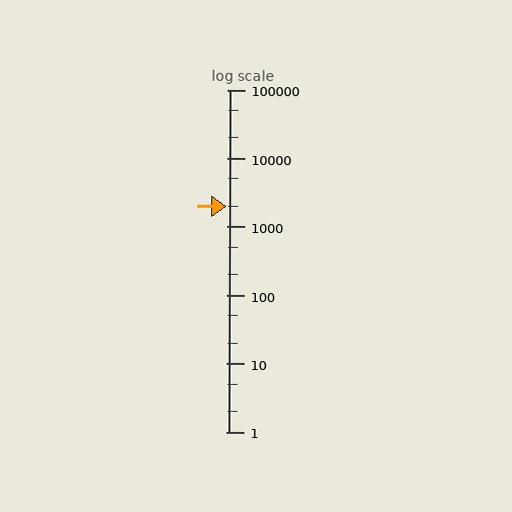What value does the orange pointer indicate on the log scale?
The pointer indicates approximately 2000.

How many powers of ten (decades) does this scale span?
The scale spans 5 decades, from 1 to 100000.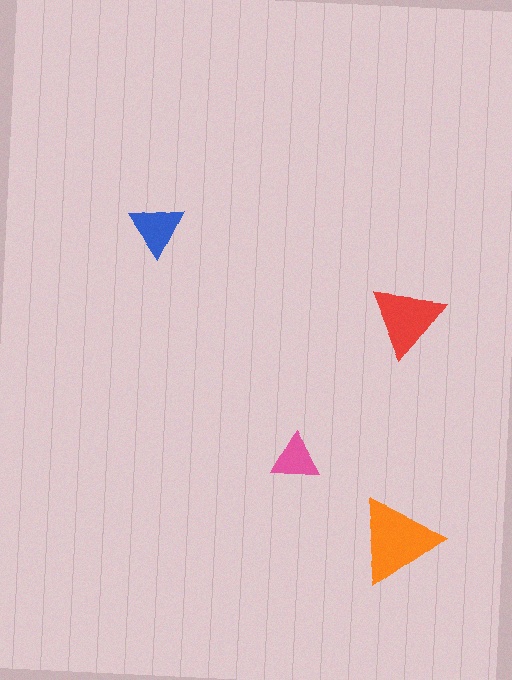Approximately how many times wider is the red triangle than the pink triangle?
About 1.5 times wider.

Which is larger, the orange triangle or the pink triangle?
The orange one.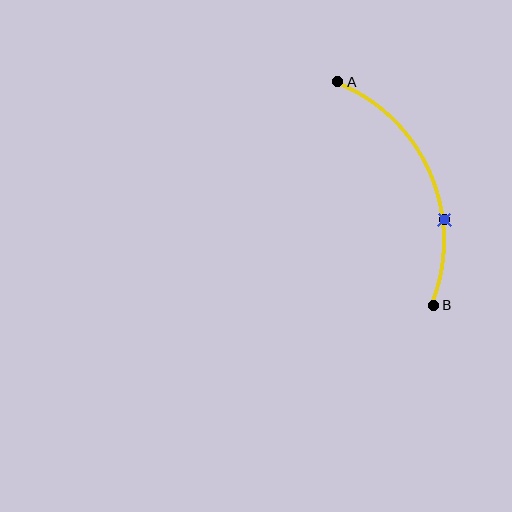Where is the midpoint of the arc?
The arc midpoint is the point on the curve farthest from the straight line joining A and B. It sits to the right of that line.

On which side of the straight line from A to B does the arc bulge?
The arc bulges to the right of the straight line connecting A and B.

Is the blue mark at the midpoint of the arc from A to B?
No. The blue mark lies on the arc but is closer to endpoint B. The arc midpoint would be at the point on the curve equidistant along the arc from both A and B.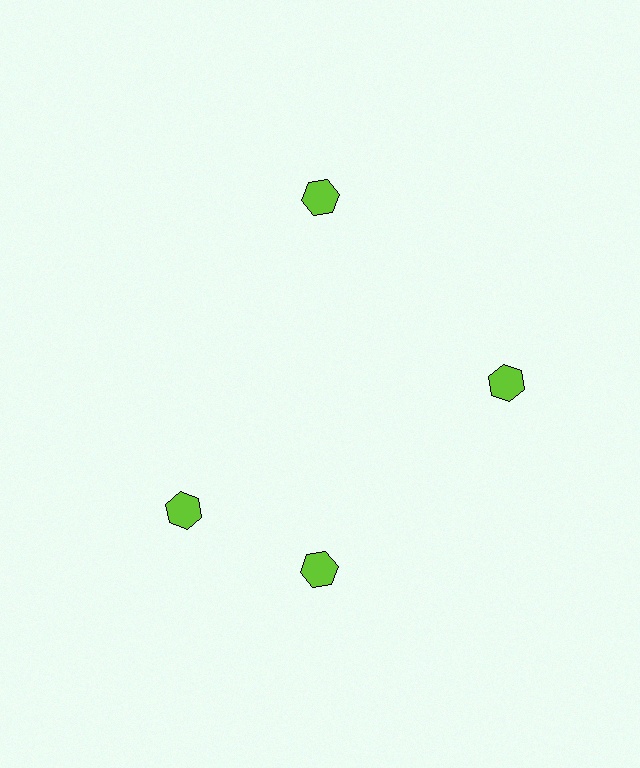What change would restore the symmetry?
The symmetry would be restored by rotating it back into even spacing with its neighbors so that all 4 hexagons sit at equal angles and equal distance from the center.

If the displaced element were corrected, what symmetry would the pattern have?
It would have 4-fold rotational symmetry — the pattern would map onto itself every 90 degrees.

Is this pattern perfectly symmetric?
No. The 4 lime hexagons are arranged in a ring, but one element near the 9 o'clock position is rotated out of alignment along the ring, breaking the 4-fold rotational symmetry.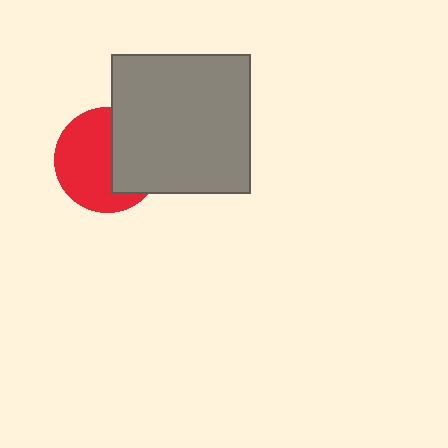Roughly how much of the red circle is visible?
About half of it is visible (roughly 60%).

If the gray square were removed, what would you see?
You would see the complete red circle.